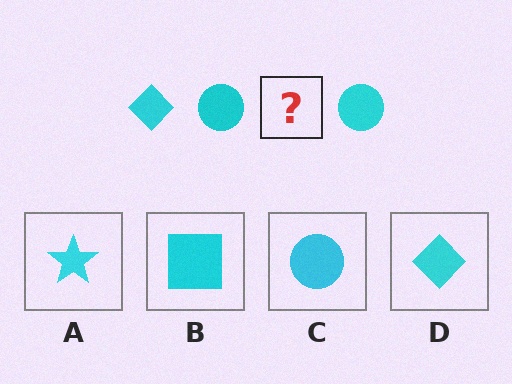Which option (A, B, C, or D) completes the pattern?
D.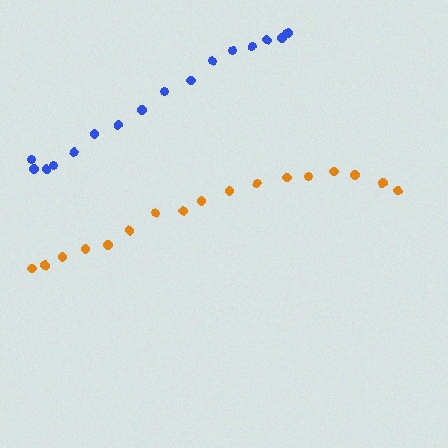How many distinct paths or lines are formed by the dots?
There are 2 distinct paths.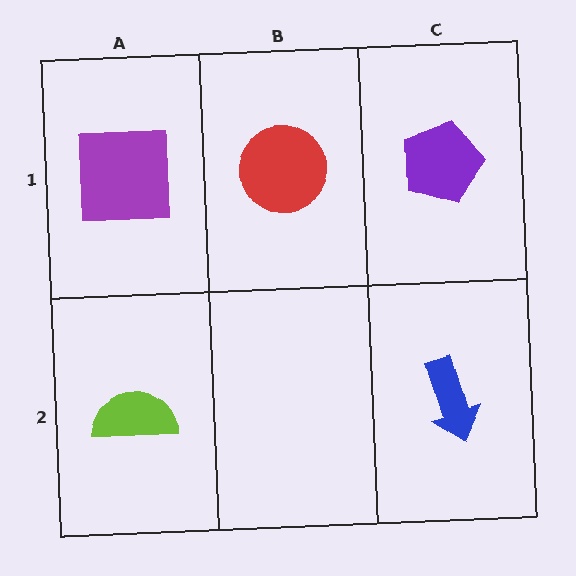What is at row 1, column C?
A purple pentagon.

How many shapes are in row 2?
2 shapes.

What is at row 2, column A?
A lime semicircle.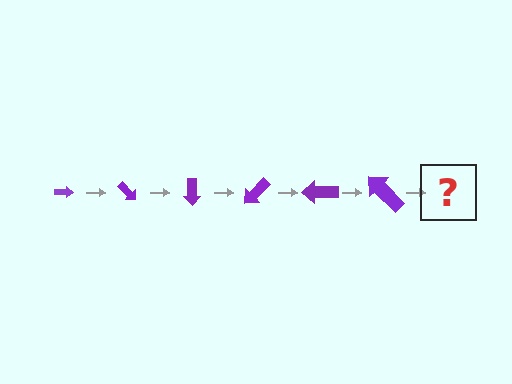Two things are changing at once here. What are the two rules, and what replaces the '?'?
The two rules are that the arrow grows larger each step and it rotates 45 degrees each step. The '?' should be an arrow, larger than the previous one and rotated 270 degrees from the start.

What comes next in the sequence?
The next element should be an arrow, larger than the previous one and rotated 270 degrees from the start.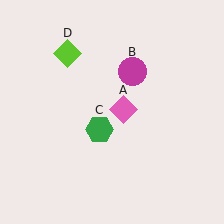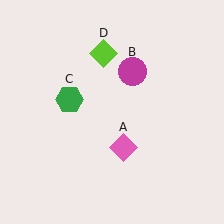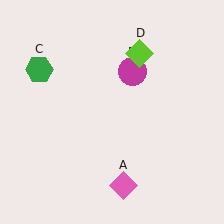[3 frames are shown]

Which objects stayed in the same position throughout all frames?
Magenta circle (object B) remained stationary.